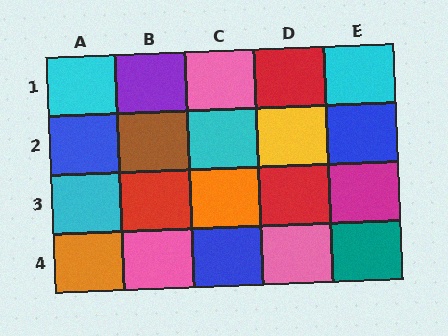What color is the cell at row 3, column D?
Red.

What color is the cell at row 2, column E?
Blue.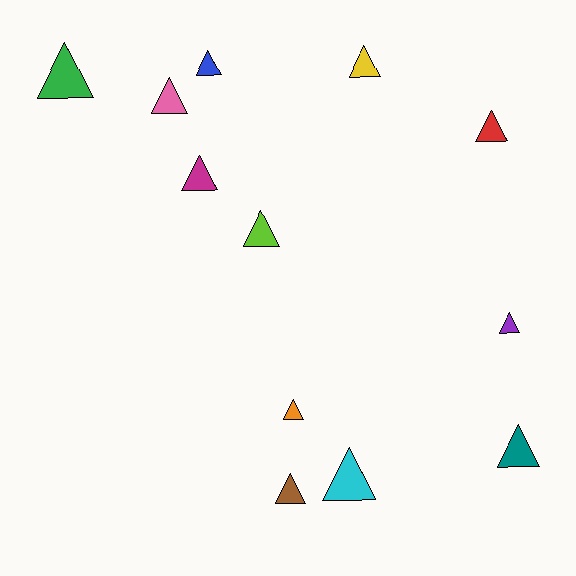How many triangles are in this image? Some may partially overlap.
There are 12 triangles.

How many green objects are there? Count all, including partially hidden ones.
There is 1 green object.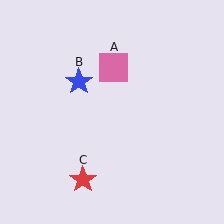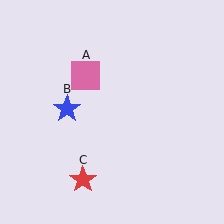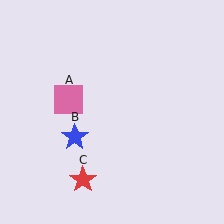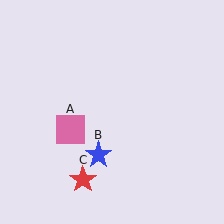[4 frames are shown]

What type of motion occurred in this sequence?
The pink square (object A), blue star (object B) rotated counterclockwise around the center of the scene.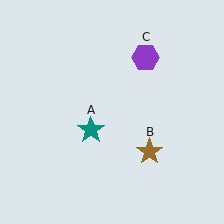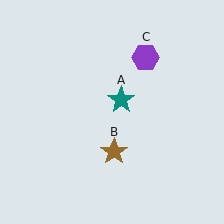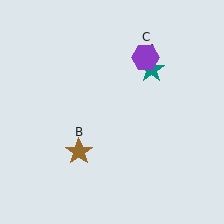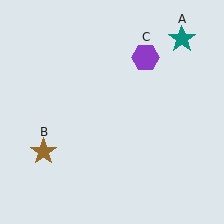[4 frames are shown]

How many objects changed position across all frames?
2 objects changed position: teal star (object A), brown star (object B).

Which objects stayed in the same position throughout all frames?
Purple hexagon (object C) remained stationary.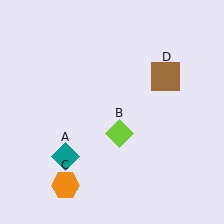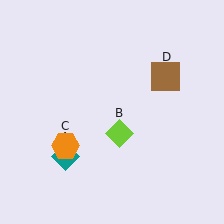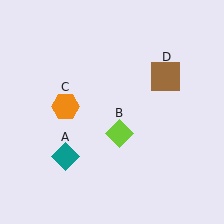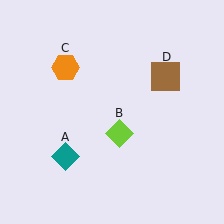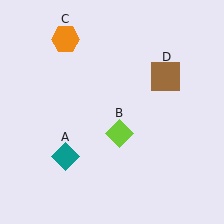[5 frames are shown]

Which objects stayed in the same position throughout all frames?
Teal diamond (object A) and lime diamond (object B) and brown square (object D) remained stationary.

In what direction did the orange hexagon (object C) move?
The orange hexagon (object C) moved up.